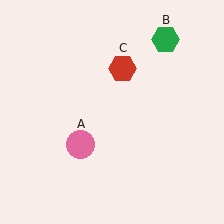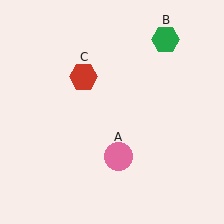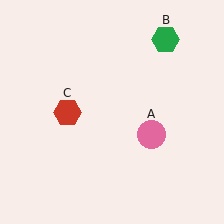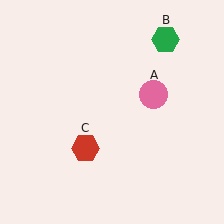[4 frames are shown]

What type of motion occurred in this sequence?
The pink circle (object A), red hexagon (object C) rotated counterclockwise around the center of the scene.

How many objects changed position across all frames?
2 objects changed position: pink circle (object A), red hexagon (object C).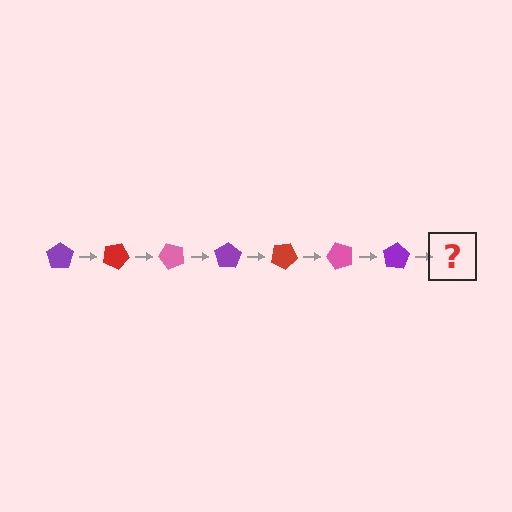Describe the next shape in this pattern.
It should be a red pentagon, rotated 175 degrees from the start.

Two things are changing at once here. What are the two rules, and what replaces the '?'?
The two rules are that it rotates 25 degrees each step and the color cycles through purple, red, and pink. The '?' should be a red pentagon, rotated 175 degrees from the start.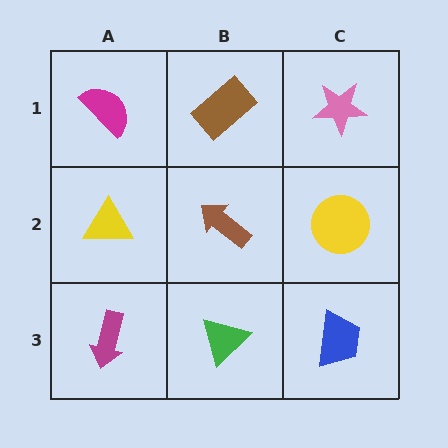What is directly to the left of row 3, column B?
A magenta arrow.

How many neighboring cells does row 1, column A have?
2.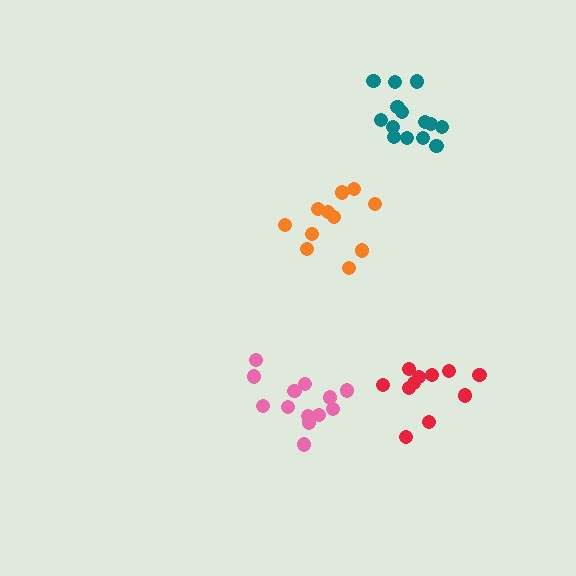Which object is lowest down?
The pink cluster is bottommost.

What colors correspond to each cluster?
The clusters are colored: teal, red, pink, orange.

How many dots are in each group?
Group 1: 14 dots, Group 2: 11 dots, Group 3: 13 dots, Group 4: 11 dots (49 total).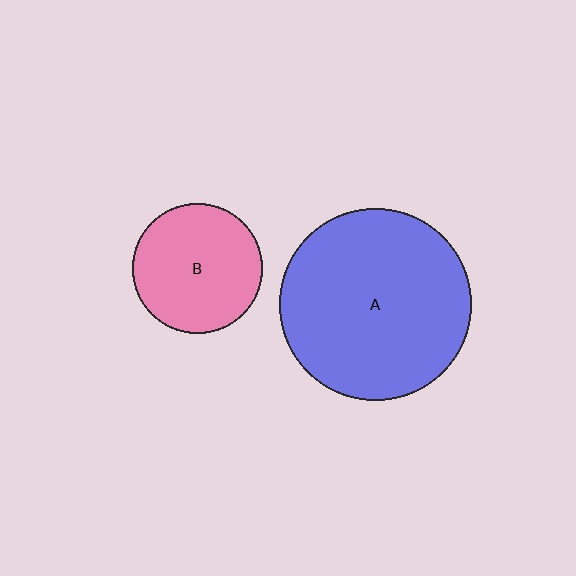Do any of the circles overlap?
No, none of the circles overlap.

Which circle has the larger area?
Circle A (blue).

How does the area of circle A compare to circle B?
Approximately 2.2 times.